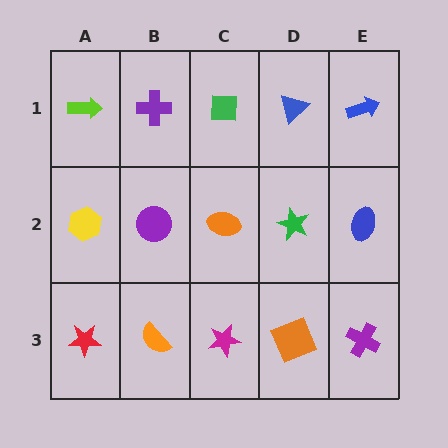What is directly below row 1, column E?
A blue ellipse.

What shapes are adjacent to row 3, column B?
A purple circle (row 2, column B), a red star (row 3, column A), a magenta star (row 3, column C).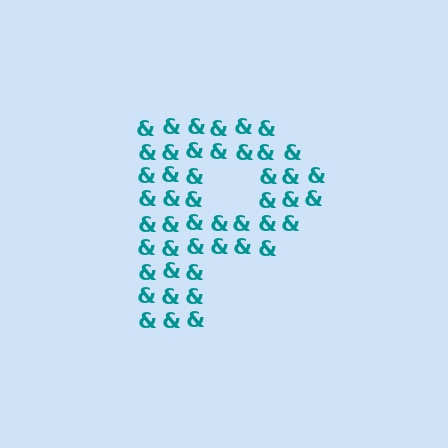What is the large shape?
The large shape is the letter P.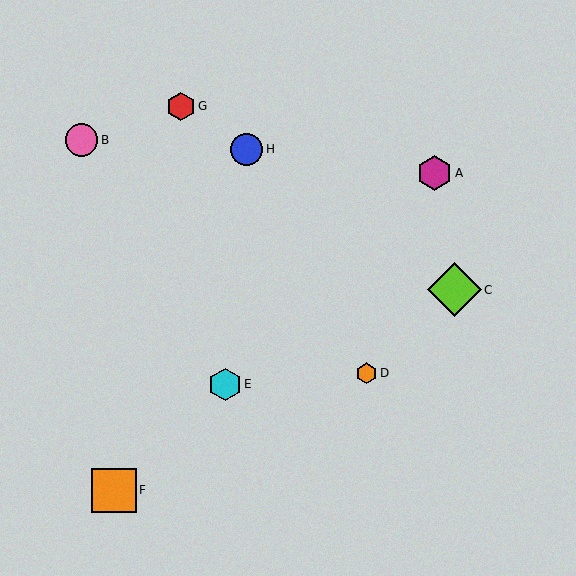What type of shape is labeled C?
Shape C is a lime diamond.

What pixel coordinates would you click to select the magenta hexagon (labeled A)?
Click at (434, 173) to select the magenta hexagon A.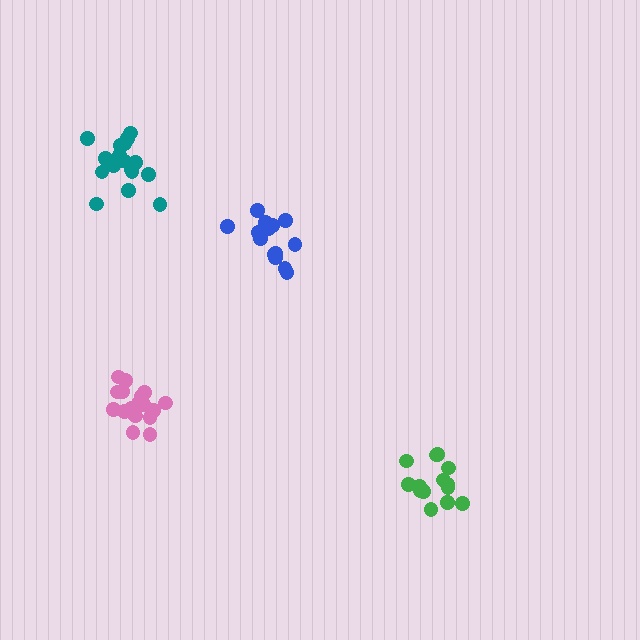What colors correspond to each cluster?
The clusters are colored: green, pink, blue, teal.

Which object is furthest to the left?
The teal cluster is leftmost.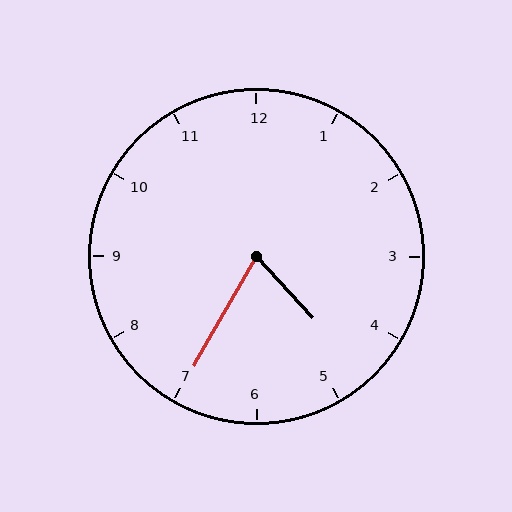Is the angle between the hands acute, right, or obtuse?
It is acute.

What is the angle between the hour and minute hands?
Approximately 72 degrees.